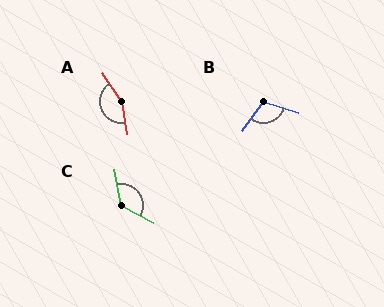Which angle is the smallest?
B, at approximately 110 degrees.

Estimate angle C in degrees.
Approximately 128 degrees.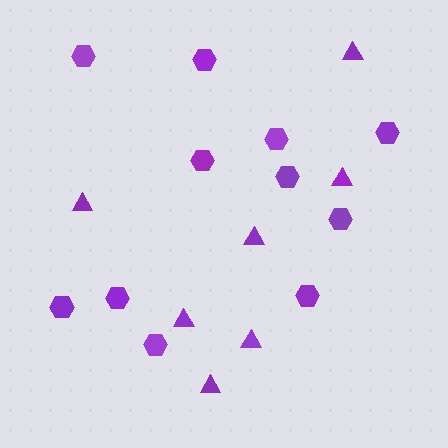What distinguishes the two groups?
There are 2 groups: one group of hexagons (11) and one group of triangles (7).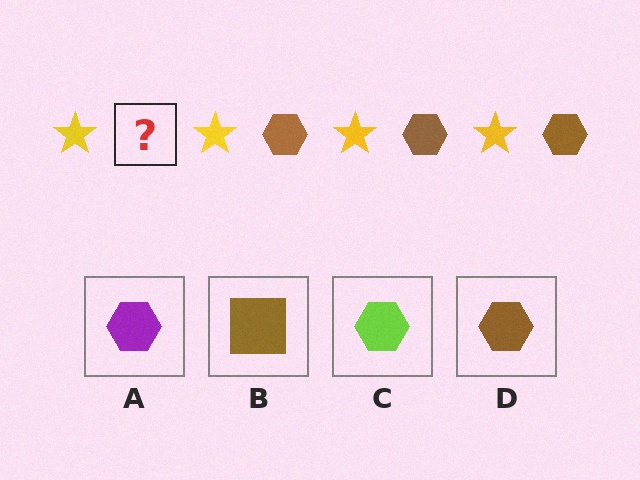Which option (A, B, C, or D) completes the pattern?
D.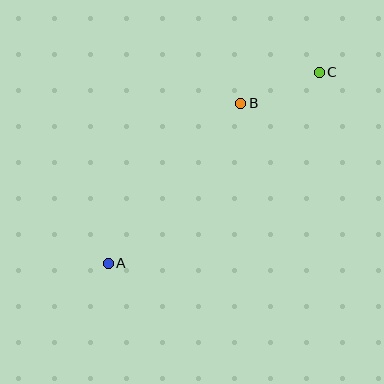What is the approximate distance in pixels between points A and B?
The distance between A and B is approximately 208 pixels.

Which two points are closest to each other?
Points B and C are closest to each other.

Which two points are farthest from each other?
Points A and C are farthest from each other.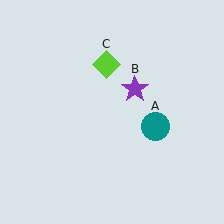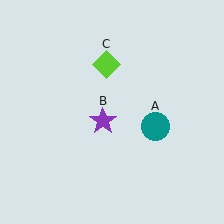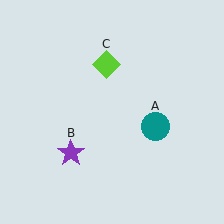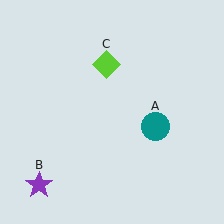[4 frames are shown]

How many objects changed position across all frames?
1 object changed position: purple star (object B).